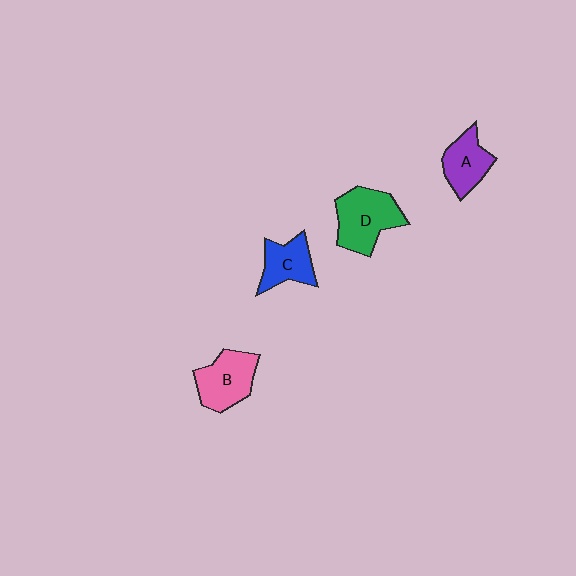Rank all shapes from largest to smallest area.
From largest to smallest: D (green), B (pink), A (purple), C (blue).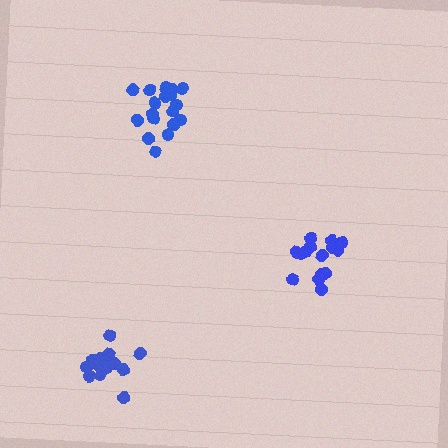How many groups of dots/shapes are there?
There are 3 groups.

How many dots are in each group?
Group 1: 18 dots, Group 2: 15 dots, Group 3: 15 dots (48 total).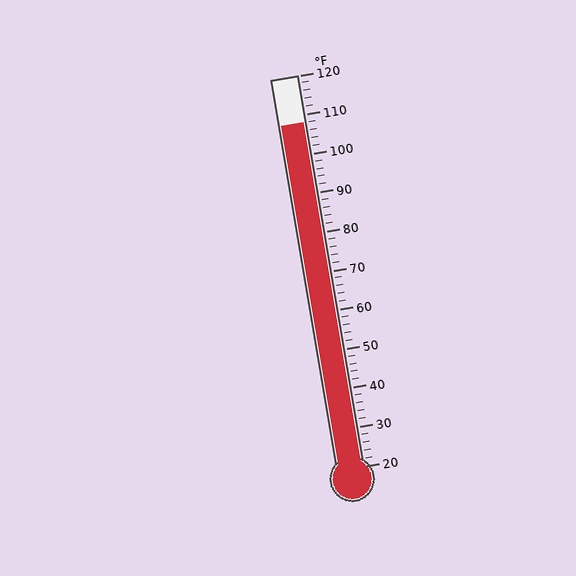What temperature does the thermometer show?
The thermometer shows approximately 108°F.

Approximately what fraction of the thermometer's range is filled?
The thermometer is filled to approximately 90% of its range.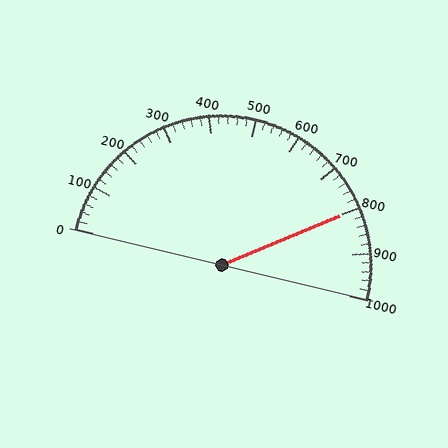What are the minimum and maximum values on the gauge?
The gauge ranges from 0 to 1000.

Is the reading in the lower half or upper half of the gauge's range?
The reading is in the upper half of the range (0 to 1000).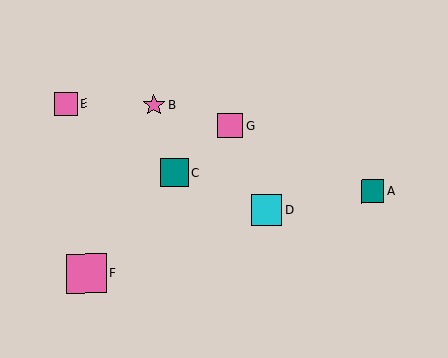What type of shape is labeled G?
Shape G is a pink square.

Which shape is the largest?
The pink square (labeled F) is the largest.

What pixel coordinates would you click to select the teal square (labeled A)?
Click at (373, 191) to select the teal square A.